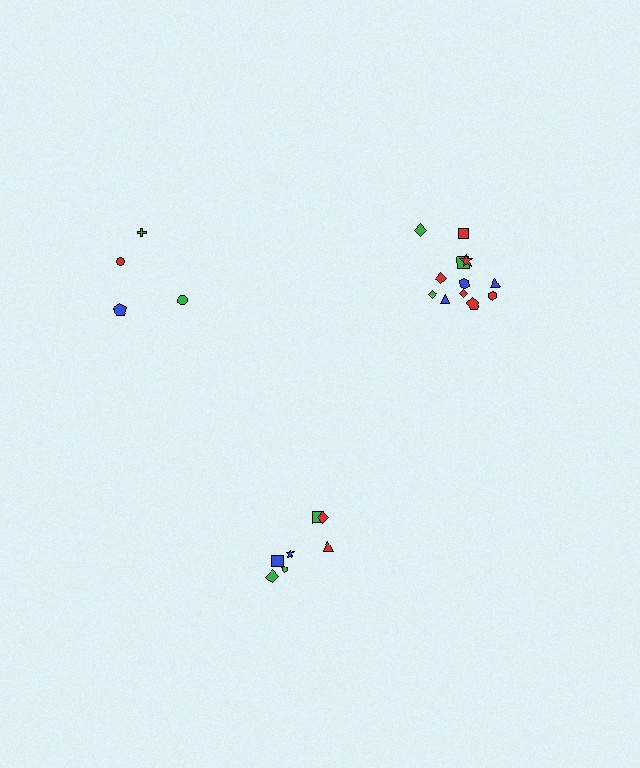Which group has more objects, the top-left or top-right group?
The top-right group.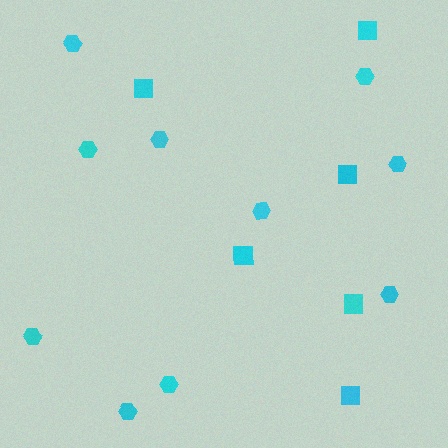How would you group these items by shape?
There are 2 groups: one group of hexagons (10) and one group of squares (6).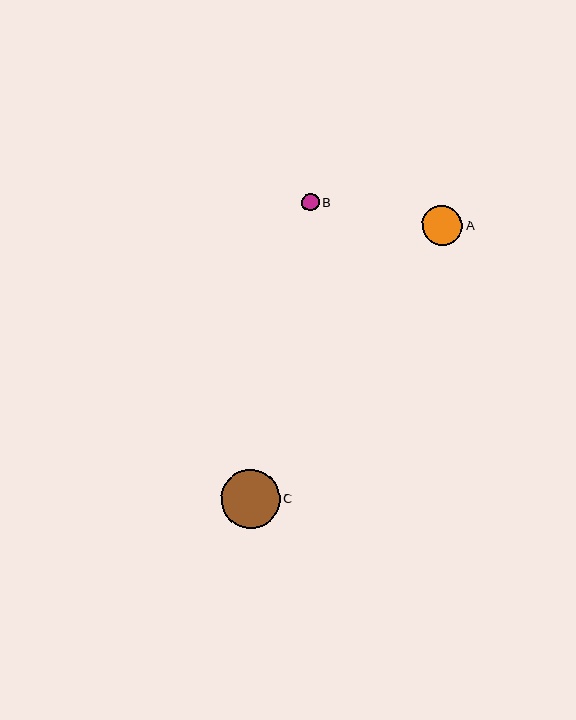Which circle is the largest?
Circle C is the largest with a size of approximately 59 pixels.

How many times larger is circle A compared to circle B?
Circle A is approximately 2.3 times the size of circle B.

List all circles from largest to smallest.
From largest to smallest: C, A, B.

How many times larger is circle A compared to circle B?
Circle A is approximately 2.3 times the size of circle B.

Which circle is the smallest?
Circle B is the smallest with a size of approximately 17 pixels.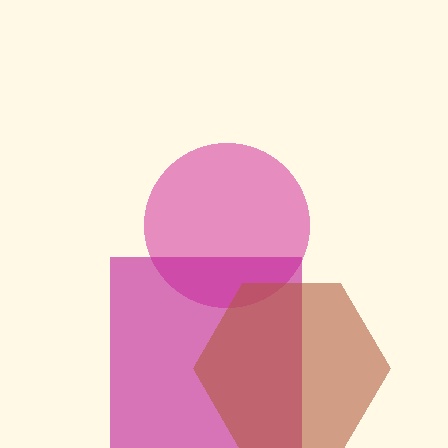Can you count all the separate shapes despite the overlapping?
Yes, there are 3 separate shapes.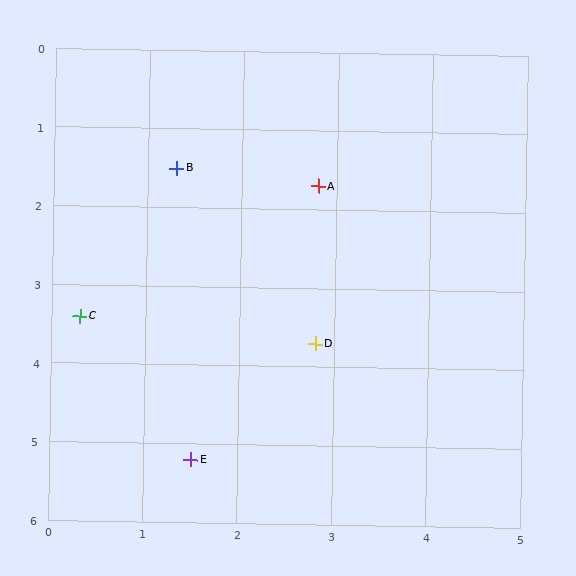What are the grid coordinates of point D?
Point D is at approximately (2.8, 3.7).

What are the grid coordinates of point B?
Point B is at approximately (1.3, 1.5).